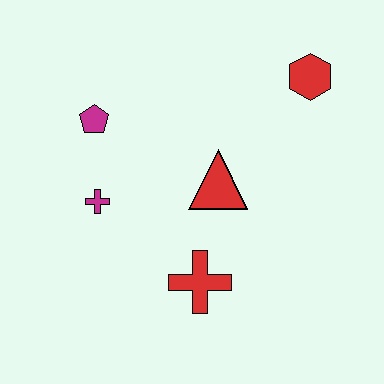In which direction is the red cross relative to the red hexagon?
The red cross is below the red hexagon.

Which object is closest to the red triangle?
The red cross is closest to the red triangle.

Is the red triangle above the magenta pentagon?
No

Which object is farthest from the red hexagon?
The magenta cross is farthest from the red hexagon.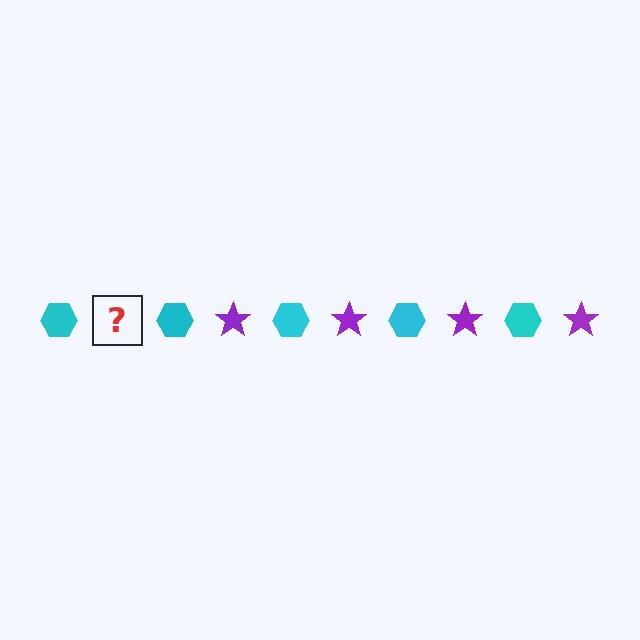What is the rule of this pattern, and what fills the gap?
The rule is that the pattern alternates between cyan hexagon and purple star. The gap should be filled with a purple star.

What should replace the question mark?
The question mark should be replaced with a purple star.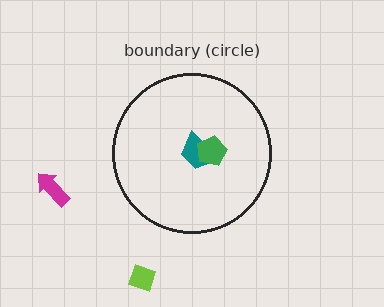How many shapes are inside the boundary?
2 inside, 2 outside.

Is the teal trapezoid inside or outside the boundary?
Inside.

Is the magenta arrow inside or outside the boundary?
Outside.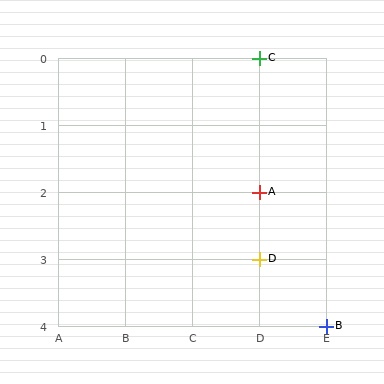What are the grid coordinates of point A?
Point A is at grid coordinates (D, 2).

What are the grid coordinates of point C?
Point C is at grid coordinates (D, 0).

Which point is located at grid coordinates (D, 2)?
Point A is at (D, 2).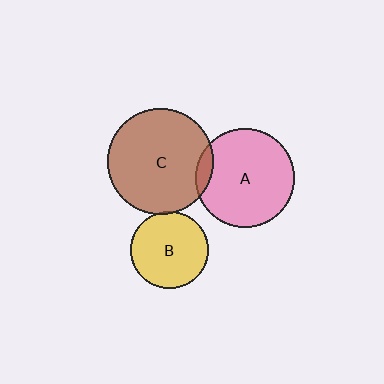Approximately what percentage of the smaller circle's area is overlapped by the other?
Approximately 5%.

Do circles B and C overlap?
Yes.